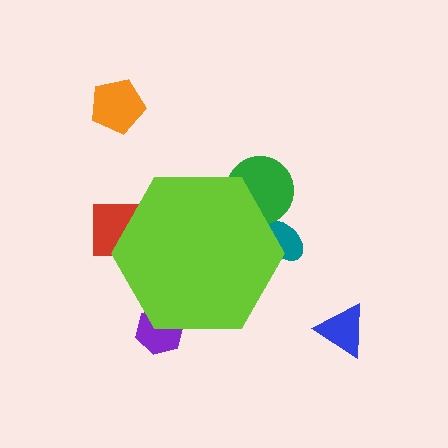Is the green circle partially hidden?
Yes, the green circle is partially hidden behind the lime hexagon.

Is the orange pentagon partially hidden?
No, the orange pentagon is fully visible.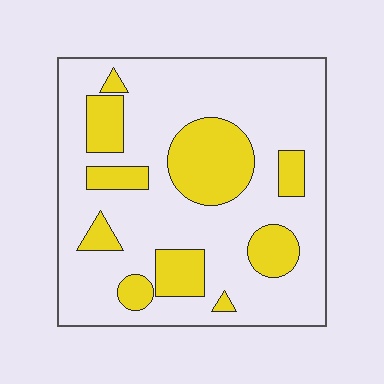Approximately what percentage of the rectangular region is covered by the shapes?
Approximately 25%.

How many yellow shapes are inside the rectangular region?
10.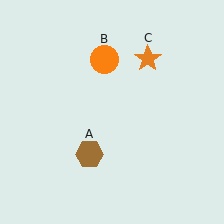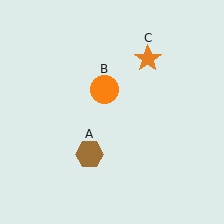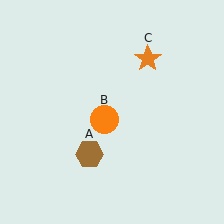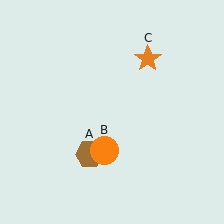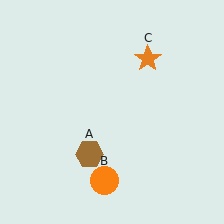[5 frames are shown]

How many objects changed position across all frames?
1 object changed position: orange circle (object B).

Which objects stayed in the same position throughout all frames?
Brown hexagon (object A) and orange star (object C) remained stationary.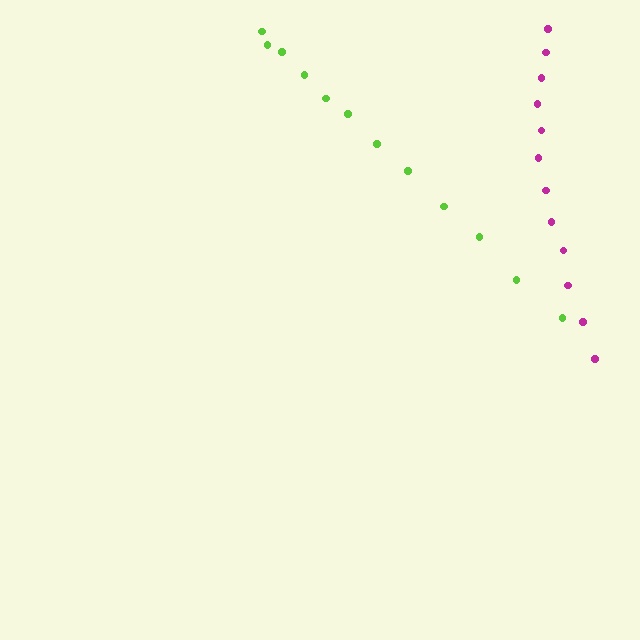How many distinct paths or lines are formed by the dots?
There are 2 distinct paths.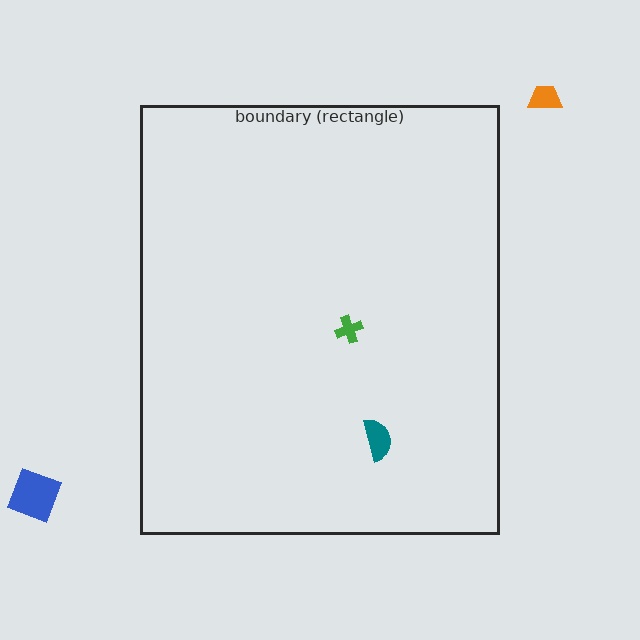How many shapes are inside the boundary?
2 inside, 2 outside.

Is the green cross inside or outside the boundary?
Inside.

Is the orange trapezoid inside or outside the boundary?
Outside.